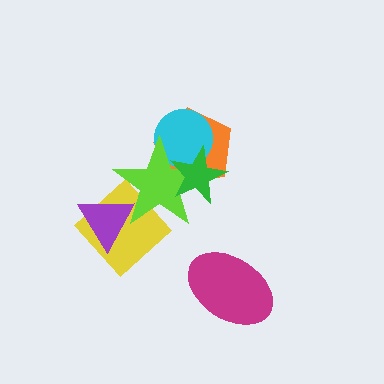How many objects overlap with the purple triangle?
2 objects overlap with the purple triangle.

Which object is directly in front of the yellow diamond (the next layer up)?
The lime star is directly in front of the yellow diamond.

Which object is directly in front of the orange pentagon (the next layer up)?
The cyan circle is directly in front of the orange pentagon.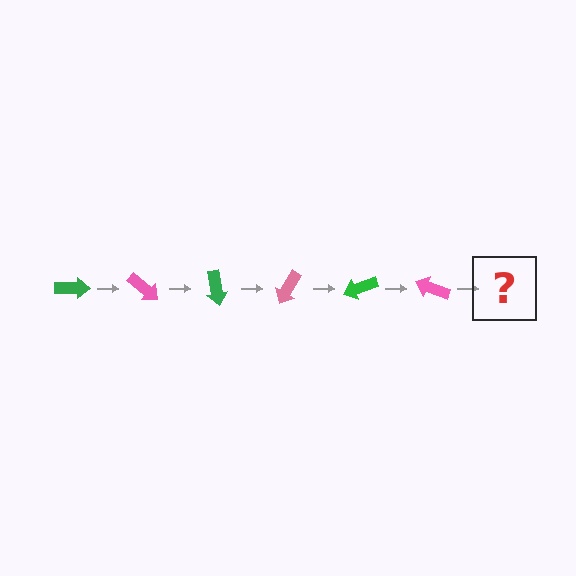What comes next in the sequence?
The next element should be a green arrow, rotated 240 degrees from the start.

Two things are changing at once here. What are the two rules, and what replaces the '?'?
The two rules are that it rotates 40 degrees each step and the color cycles through green and pink. The '?' should be a green arrow, rotated 240 degrees from the start.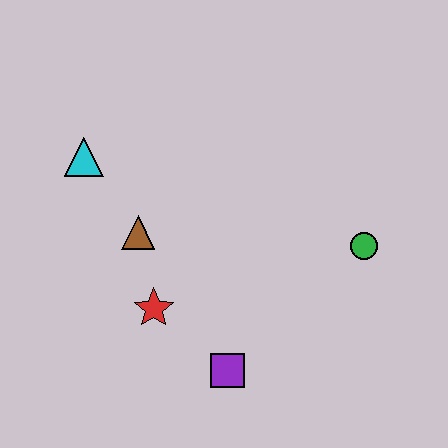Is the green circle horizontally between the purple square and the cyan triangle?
No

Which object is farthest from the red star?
The green circle is farthest from the red star.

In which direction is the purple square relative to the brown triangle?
The purple square is below the brown triangle.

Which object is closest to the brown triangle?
The red star is closest to the brown triangle.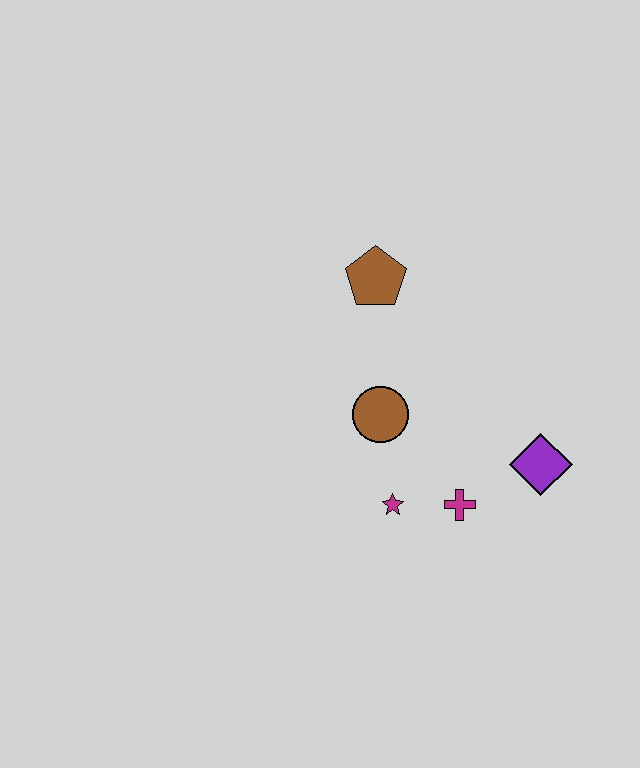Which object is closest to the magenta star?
The magenta cross is closest to the magenta star.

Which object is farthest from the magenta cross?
The brown pentagon is farthest from the magenta cross.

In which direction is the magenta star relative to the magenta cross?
The magenta star is to the left of the magenta cross.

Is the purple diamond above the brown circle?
No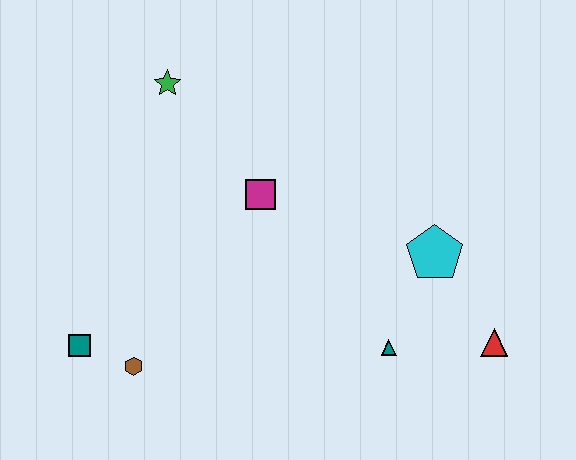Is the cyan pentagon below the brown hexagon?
No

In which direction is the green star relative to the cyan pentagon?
The green star is to the left of the cyan pentagon.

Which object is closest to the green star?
The magenta square is closest to the green star.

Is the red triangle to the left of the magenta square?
No